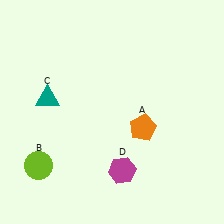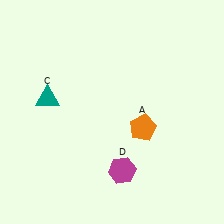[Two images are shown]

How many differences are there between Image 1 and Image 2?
There is 1 difference between the two images.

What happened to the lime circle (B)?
The lime circle (B) was removed in Image 2. It was in the bottom-left area of Image 1.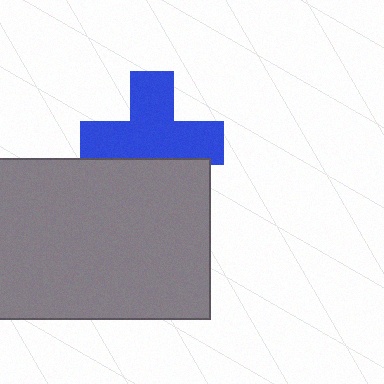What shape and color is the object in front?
The object in front is a gray rectangle.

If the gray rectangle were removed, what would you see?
You would see the complete blue cross.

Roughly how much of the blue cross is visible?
Most of it is visible (roughly 70%).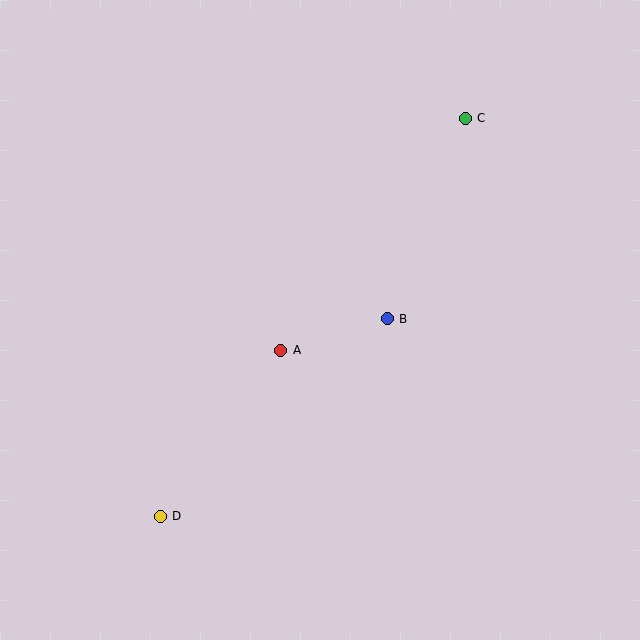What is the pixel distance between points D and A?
The distance between D and A is 205 pixels.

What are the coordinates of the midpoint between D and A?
The midpoint between D and A is at (221, 433).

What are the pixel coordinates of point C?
Point C is at (465, 118).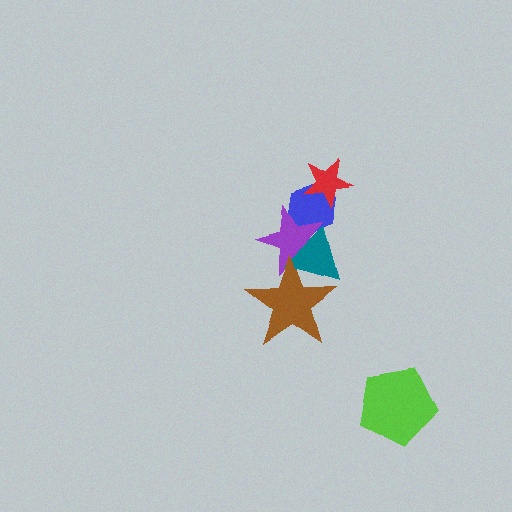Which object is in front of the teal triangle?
The brown star is in front of the teal triangle.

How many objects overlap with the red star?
1 object overlaps with the red star.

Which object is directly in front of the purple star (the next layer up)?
The teal triangle is directly in front of the purple star.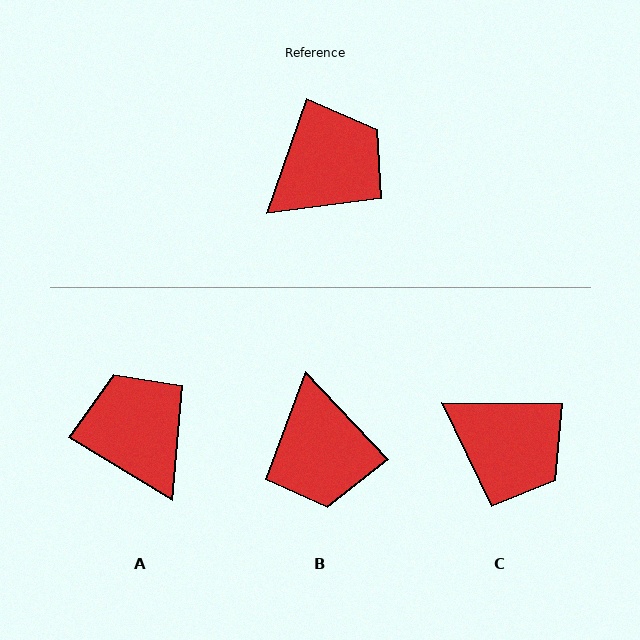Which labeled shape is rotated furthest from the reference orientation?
B, about 118 degrees away.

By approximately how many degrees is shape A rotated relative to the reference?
Approximately 78 degrees counter-clockwise.